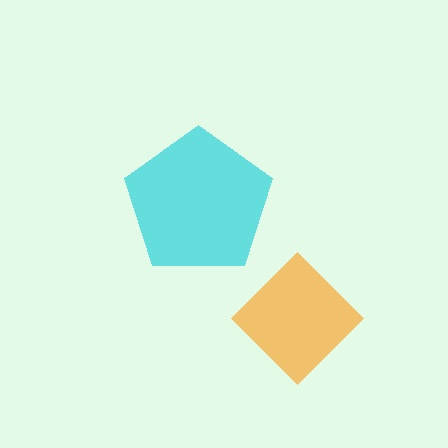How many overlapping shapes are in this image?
There are 2 overlapping shapes in the image.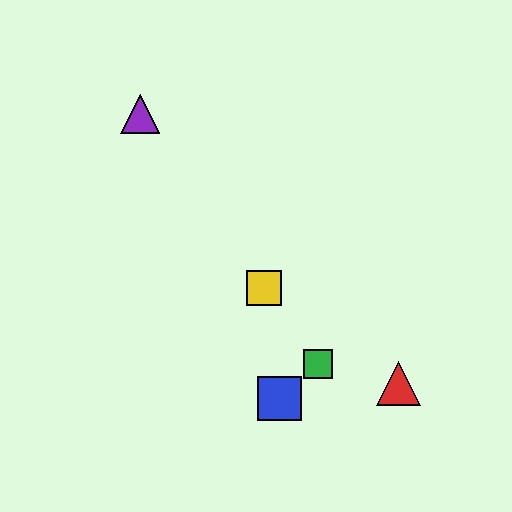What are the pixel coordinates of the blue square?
The blue square is at (279, 399).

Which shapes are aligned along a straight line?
The green square, the yellow square, the purple triangle are aligned along a straight line.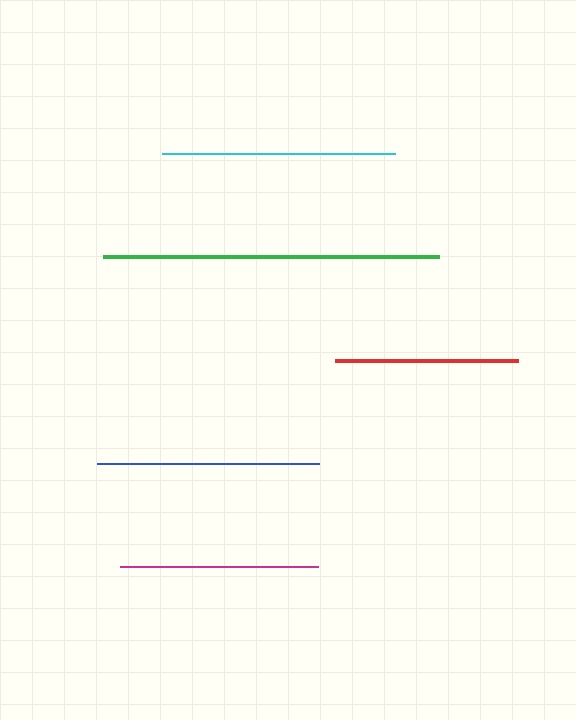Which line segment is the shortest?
The red line is the shortest at approximately 182 pixels.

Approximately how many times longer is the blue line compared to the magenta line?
The blue line is approximately 1.1 times the length of the magenta line.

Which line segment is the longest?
The green line is the longest at approximately 336 pixels.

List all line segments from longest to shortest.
From longest to shortest: green, cyan, blue, magenta, red.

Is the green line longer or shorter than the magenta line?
The green line is longer than the magenta line.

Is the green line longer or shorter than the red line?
The green line is longer than the red line.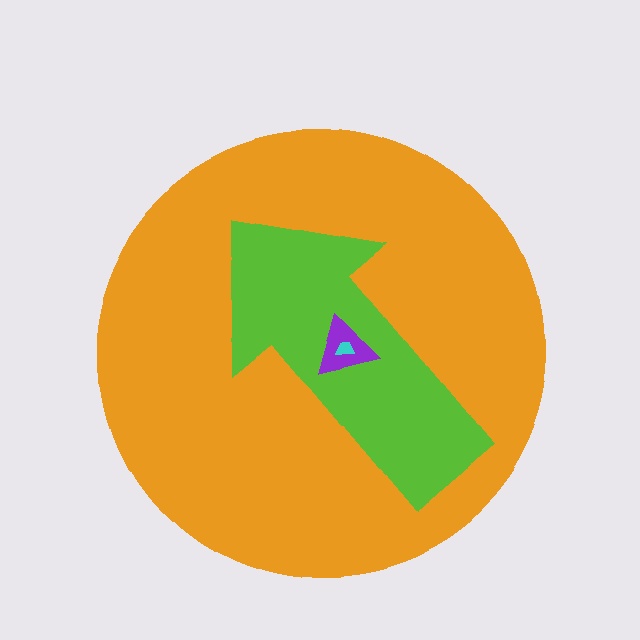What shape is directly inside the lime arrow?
The purple triangle.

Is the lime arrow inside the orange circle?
Yes.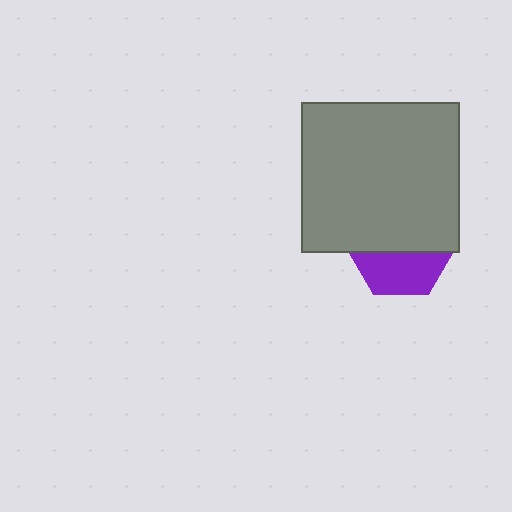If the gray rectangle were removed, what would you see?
You would see the complete purple hexagon.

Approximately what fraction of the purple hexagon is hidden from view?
Roughly 59% of the purple hexagon is hidden behind the gray rectangle.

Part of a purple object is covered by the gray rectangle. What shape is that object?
It is a hexagon.